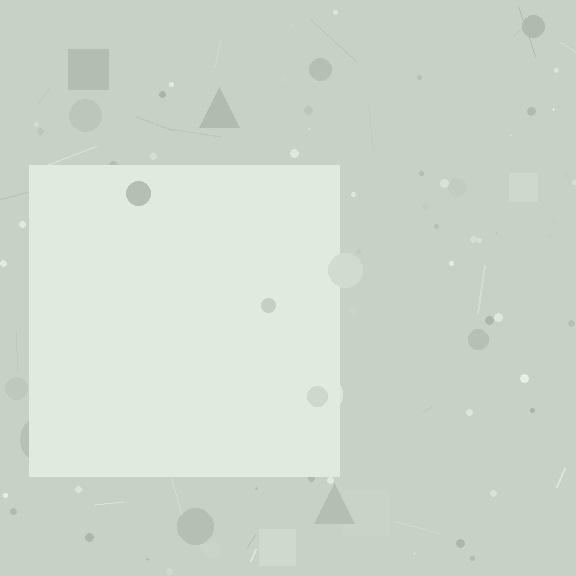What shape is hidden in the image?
A square is hidden in the image.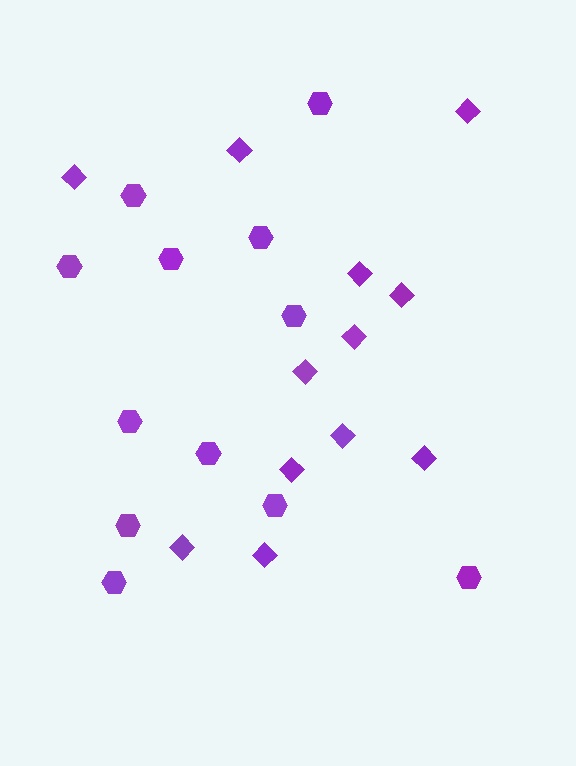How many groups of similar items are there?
There are 2 groups: one group of diamonds (12) and one group of hexagons (12).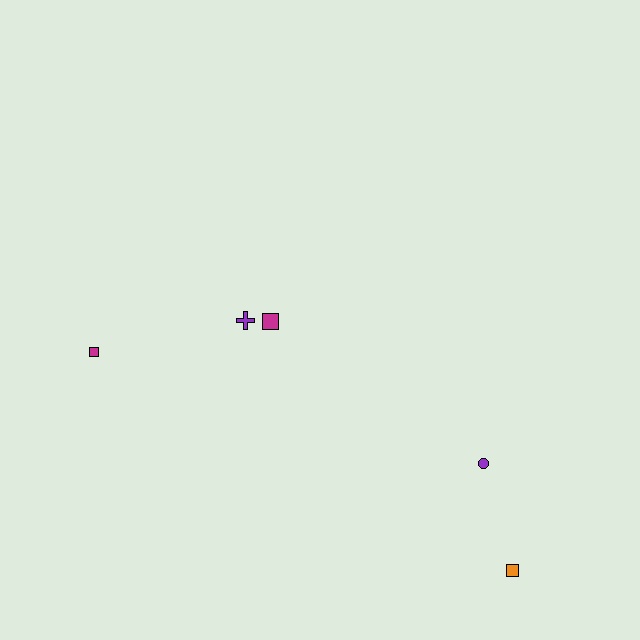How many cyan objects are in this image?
There are no cyan objects.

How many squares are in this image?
There are 3 squares.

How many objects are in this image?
There are 5 objects.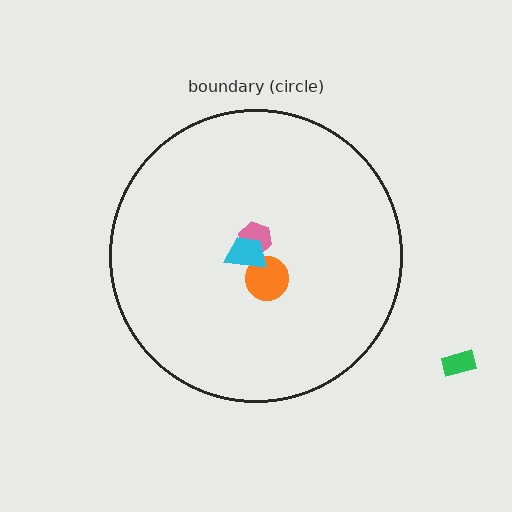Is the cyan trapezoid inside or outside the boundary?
Inside.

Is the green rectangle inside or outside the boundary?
Outside.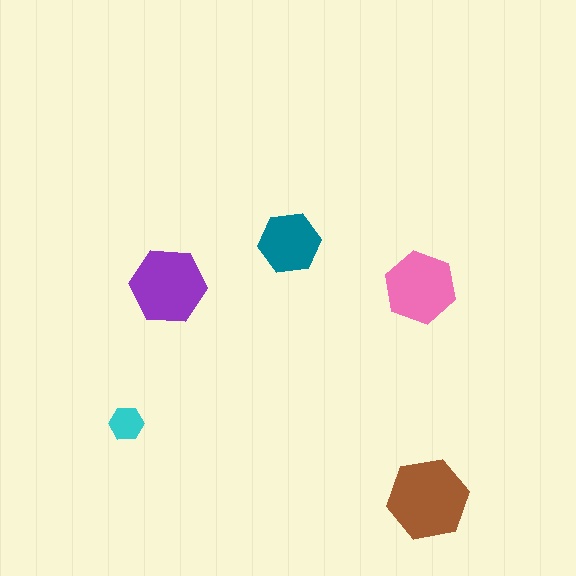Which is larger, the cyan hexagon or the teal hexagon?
The teal one.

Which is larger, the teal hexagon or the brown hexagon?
The brown one.